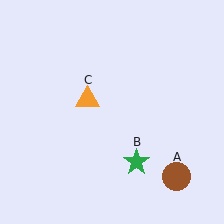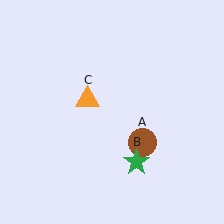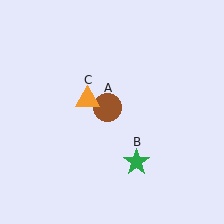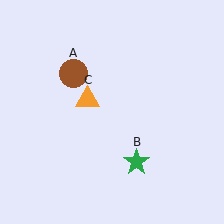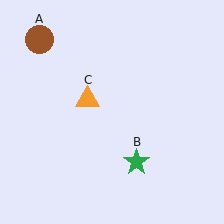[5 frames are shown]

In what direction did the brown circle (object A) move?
The brown circle (object A) moved up and to the left.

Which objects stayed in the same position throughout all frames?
Green star (object B) and orange triangle (object C) remained stationary.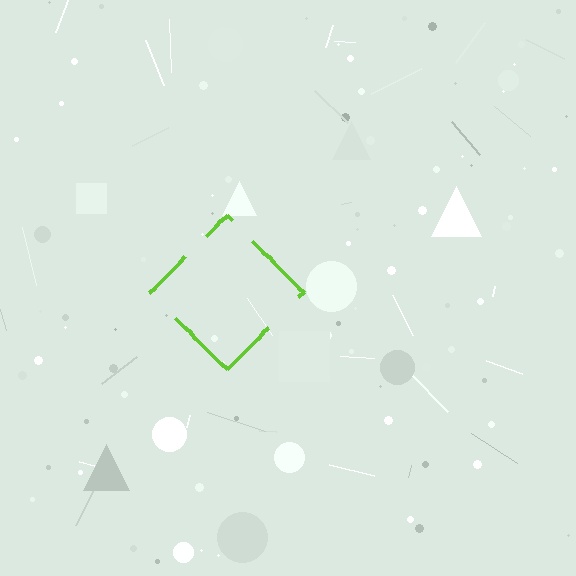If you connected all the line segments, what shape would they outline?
They would outline a diamond.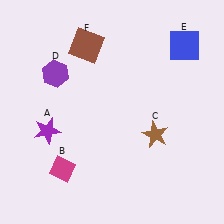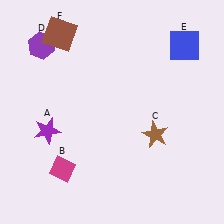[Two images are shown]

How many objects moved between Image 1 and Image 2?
2 objects moved between the two images.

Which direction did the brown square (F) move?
The brown square (F) moved left.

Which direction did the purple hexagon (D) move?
The purple hexagon (D) moved up.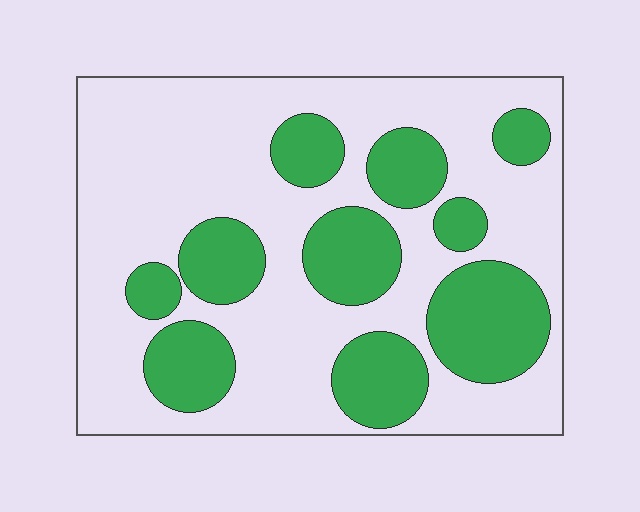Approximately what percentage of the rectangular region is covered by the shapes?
Approximately 35%.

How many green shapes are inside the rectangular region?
10.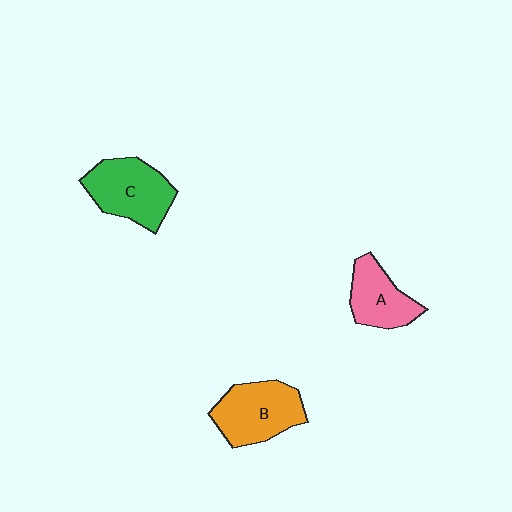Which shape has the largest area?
Shape C (green).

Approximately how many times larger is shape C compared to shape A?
Approximately 1.3 times.